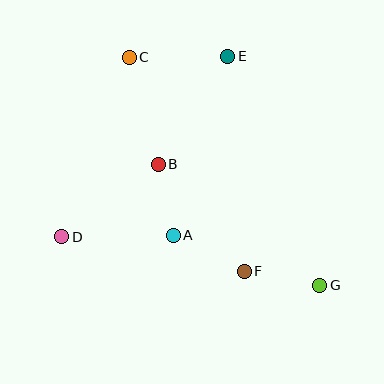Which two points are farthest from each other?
Points C and G are farthest from each other.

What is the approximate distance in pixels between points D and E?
The distance between D and E is approximately 245 pixels.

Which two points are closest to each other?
Points A and B are closest to each other.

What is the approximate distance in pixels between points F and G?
The distance between F and G is approximately 77 pixels.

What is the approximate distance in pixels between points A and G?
The distance between A and G is approximately 155 pixels.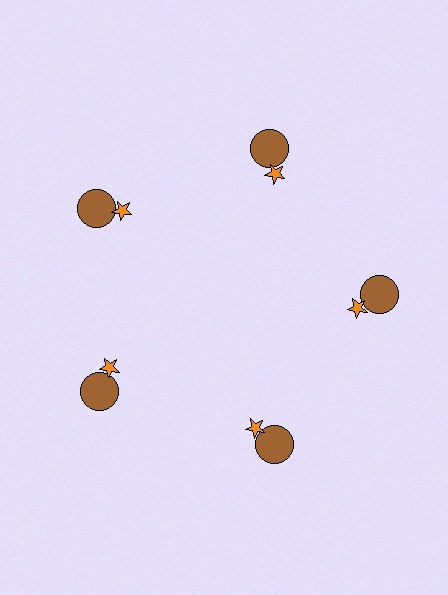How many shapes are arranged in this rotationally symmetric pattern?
There are 10 shapes, arranged in 5 groups of 2.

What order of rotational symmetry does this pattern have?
This pattern has 5-fold rotational symmetry.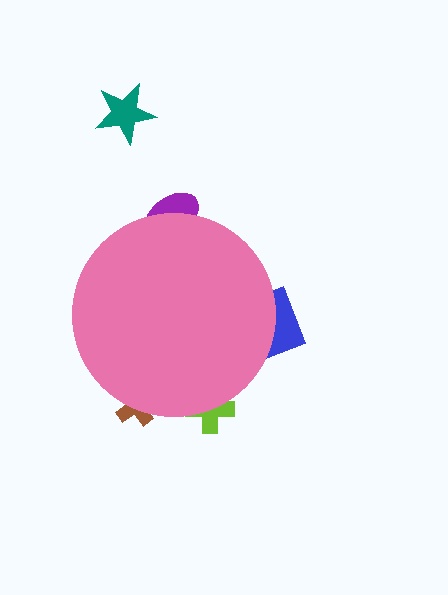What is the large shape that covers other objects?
A pink circle.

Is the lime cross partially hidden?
Yes, the lime cross is partially hidden behind the pink circle.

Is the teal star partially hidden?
No, the teal star is fully visible.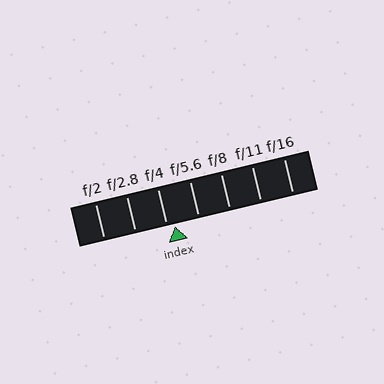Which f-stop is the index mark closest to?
The index mark is closest to f/4.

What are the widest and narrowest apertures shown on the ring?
The widest aperture shown is f/2 and the narrowest is f/16.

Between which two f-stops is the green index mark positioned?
The index mark is between f/4 and f/5.6.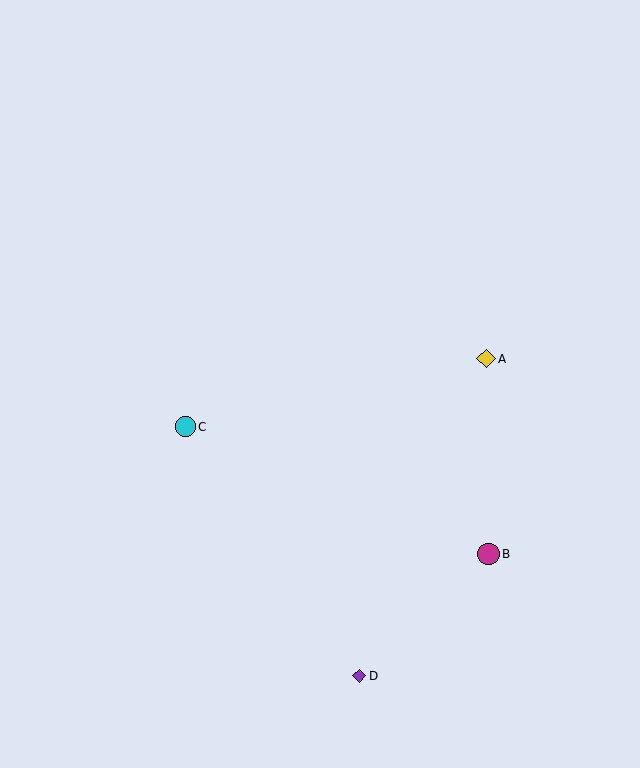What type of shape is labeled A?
Shape A is a yellow diamond.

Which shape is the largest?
The magenta circle (labeled B) is the largest.